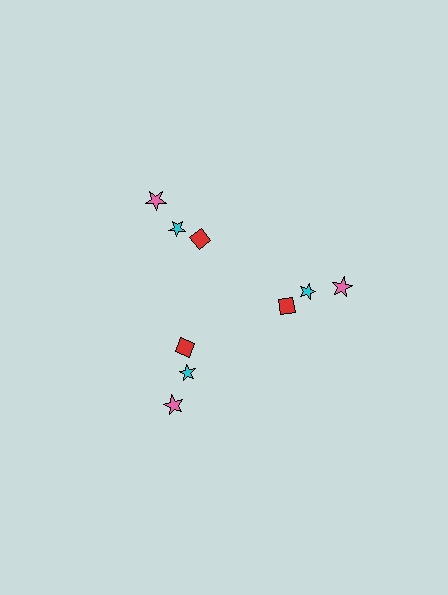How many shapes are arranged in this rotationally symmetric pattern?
There are 9 shapes, arranged in 3 groups of 3.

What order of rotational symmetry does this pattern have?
This pattern has 3-fold rotational symmetry.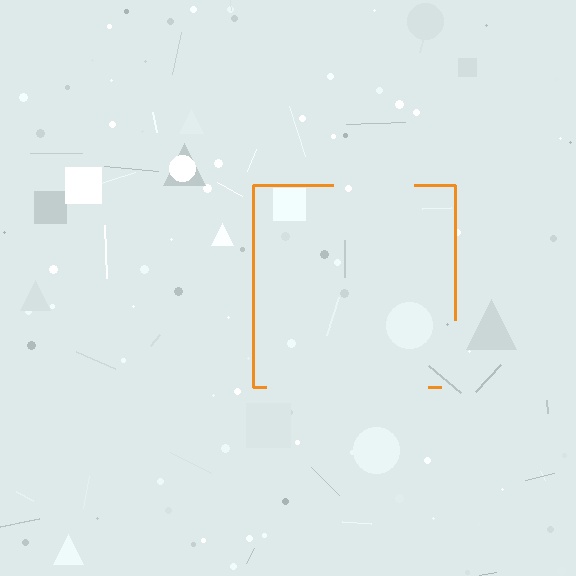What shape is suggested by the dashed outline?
The dashed outline suggests a square.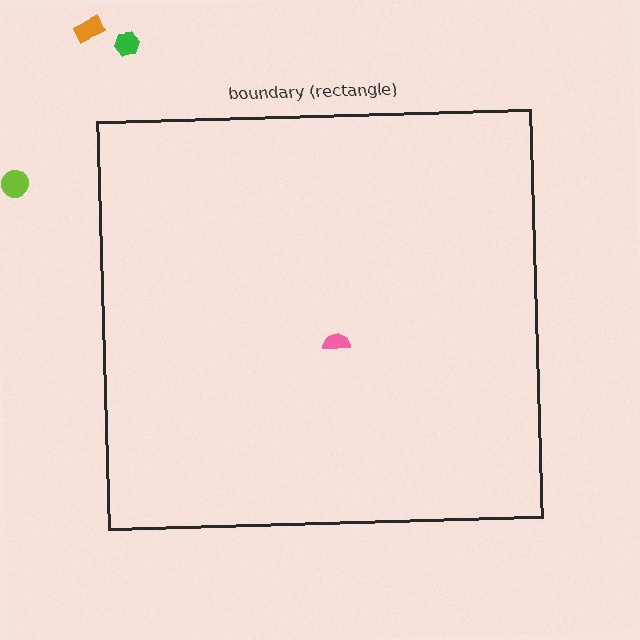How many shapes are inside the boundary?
1 inside, 3 outside.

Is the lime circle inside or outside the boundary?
Outside.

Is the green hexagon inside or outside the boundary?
Outside.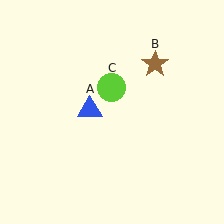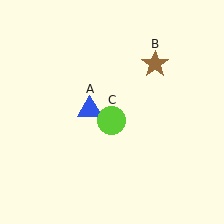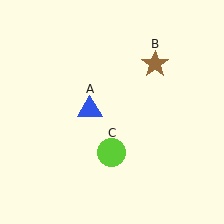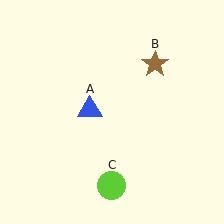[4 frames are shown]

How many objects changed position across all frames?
1 object changed position: lime circle (object C).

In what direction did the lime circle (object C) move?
The lime circle (object C) moved down.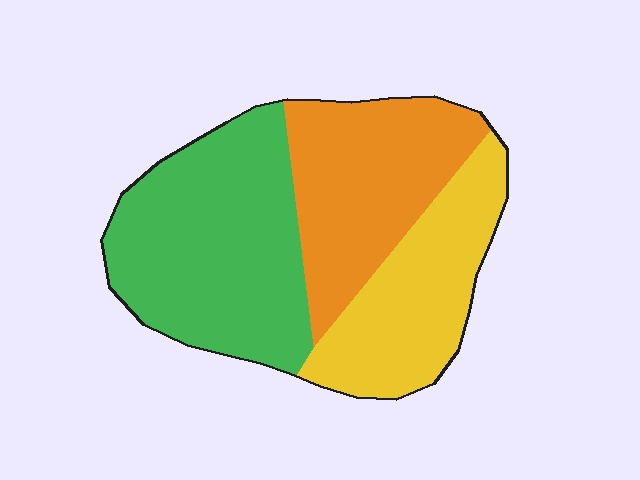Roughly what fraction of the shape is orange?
Orange covers about 30% of the shape.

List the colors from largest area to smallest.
From largest to smallest: green, orange, yellow.